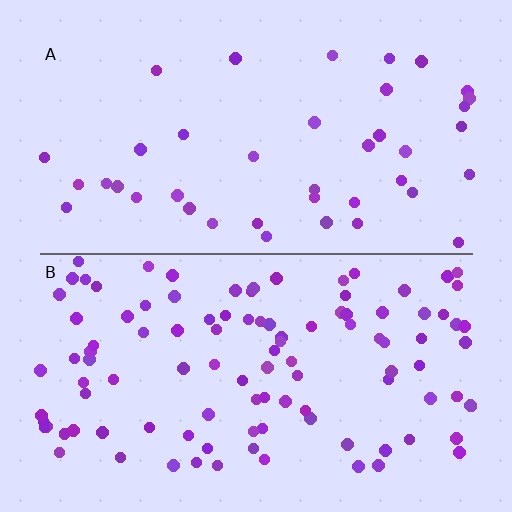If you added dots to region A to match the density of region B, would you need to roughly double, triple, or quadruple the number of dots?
Approximately triple.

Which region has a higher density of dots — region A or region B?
B (the bottom).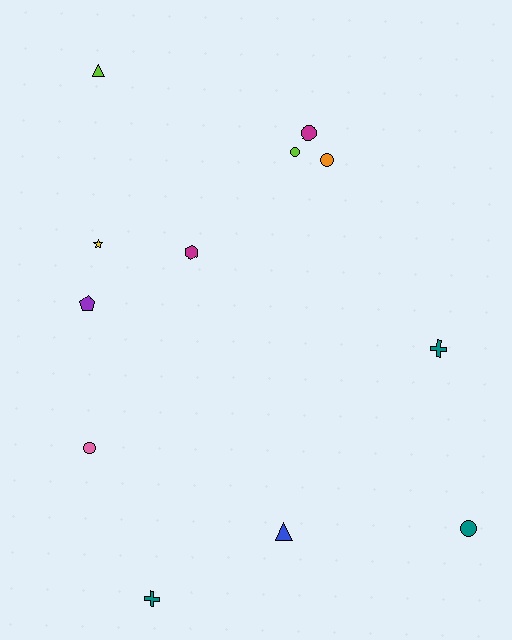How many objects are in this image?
There are 12 objects.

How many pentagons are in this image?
There is 1 pentagon.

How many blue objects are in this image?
There is 1 blue object.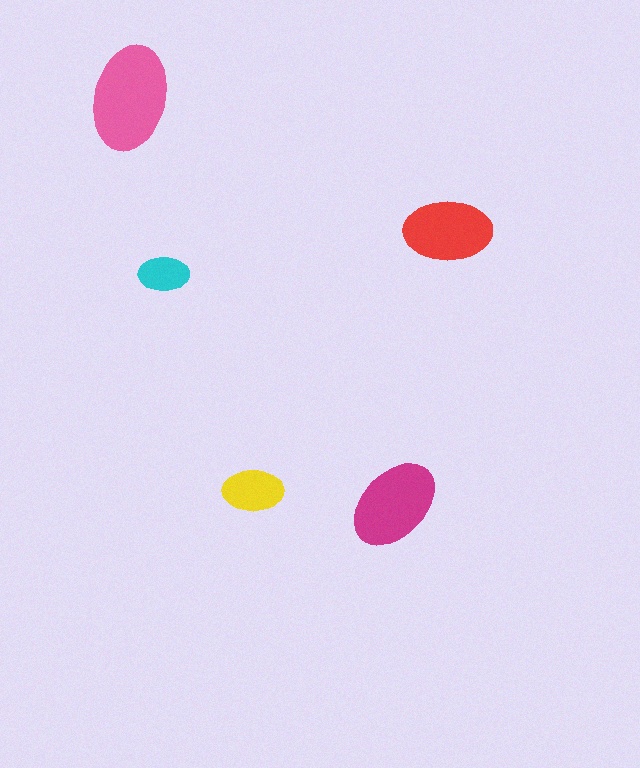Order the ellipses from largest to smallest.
the pink one, the magenta one, the red one, the yellow one, the cyan one.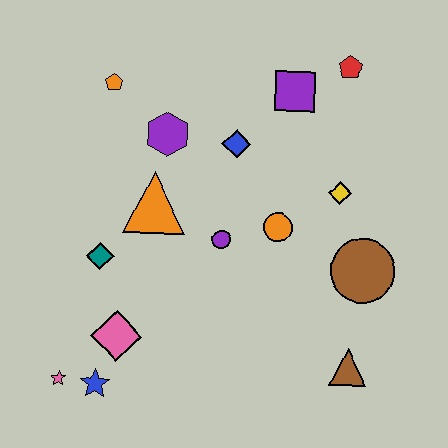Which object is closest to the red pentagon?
The purple square is closest to the red pentagon.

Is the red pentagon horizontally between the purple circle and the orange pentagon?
No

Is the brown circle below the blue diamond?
Yes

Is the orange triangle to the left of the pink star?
No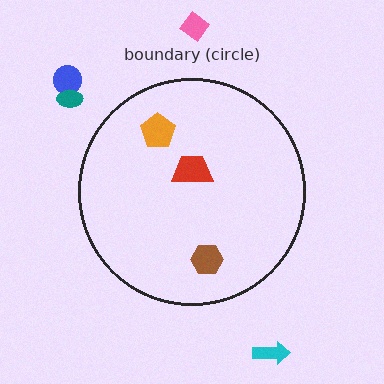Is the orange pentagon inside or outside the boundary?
Inside.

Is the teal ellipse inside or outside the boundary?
Outside.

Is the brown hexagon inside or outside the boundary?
Inside.